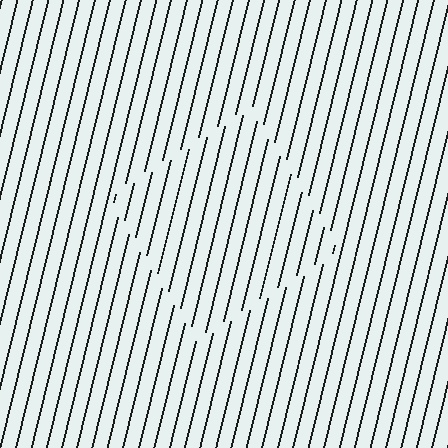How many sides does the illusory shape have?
4 sides — the line-ends trace a square.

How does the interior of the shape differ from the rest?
The interior of the shape contains the same grating, shifted by half a period — the contour is defined by the phase discontinuity where line-ends from the inner and outer gratings abut.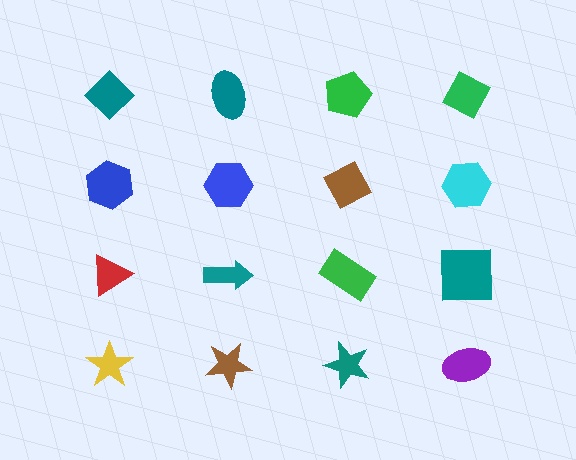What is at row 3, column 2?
A teal arrow.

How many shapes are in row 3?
4 shapes.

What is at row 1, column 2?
A teal ellipse.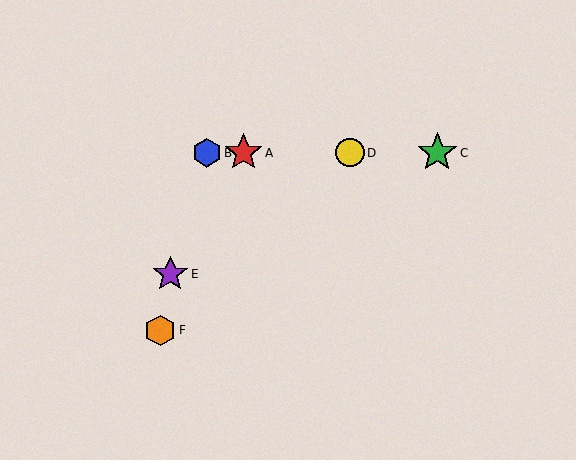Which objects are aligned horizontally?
Objects A, B, C, D are aligned horizontally.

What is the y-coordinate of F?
Object F is at y≈330.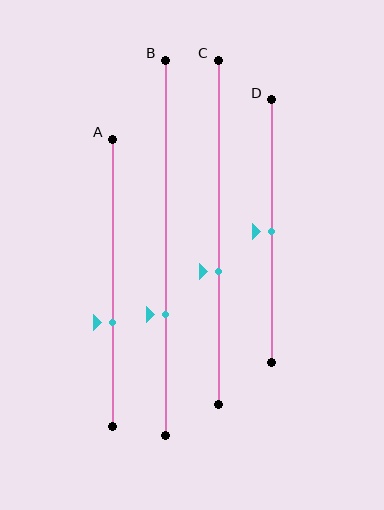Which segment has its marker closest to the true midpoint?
Segment D has its marker closest to the true midpoint.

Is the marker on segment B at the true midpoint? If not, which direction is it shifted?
No, the marker on segment B is shifted downward by about 18% of the segment length.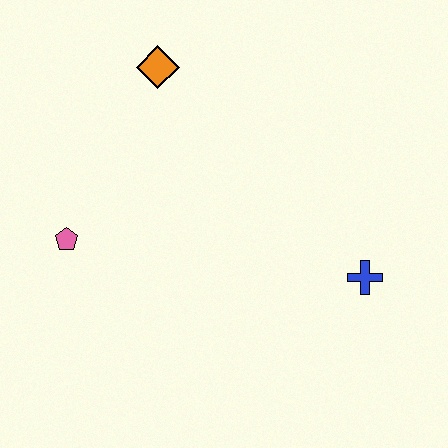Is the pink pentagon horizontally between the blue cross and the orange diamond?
No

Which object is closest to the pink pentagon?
The orange diamond is closest to the pink pentagon.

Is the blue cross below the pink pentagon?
Yes